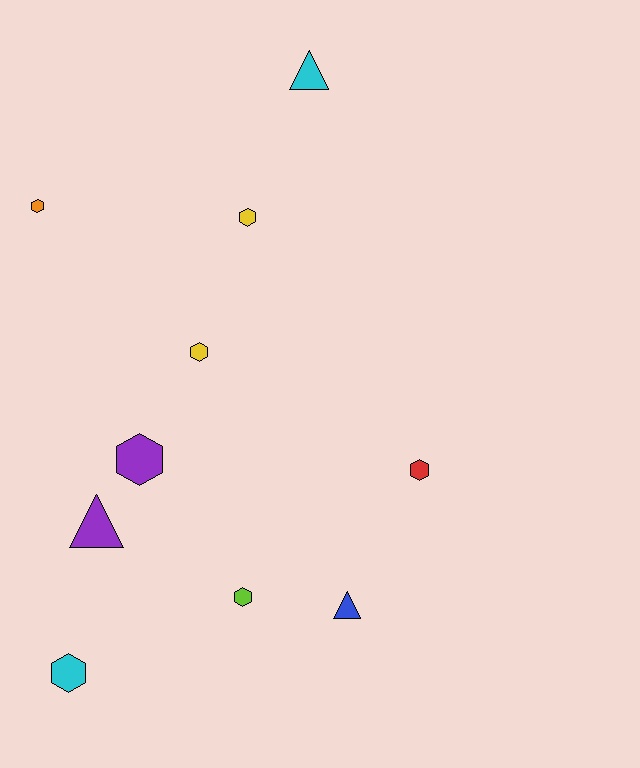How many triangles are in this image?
There are 3 triangles.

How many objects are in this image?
There are 10 objects.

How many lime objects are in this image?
There is 1 lime object.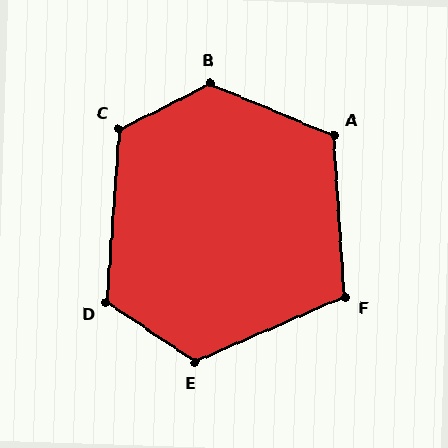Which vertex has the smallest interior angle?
F, at approximately 110 degrees.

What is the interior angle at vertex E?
Approximately 122 degrees (obtuse).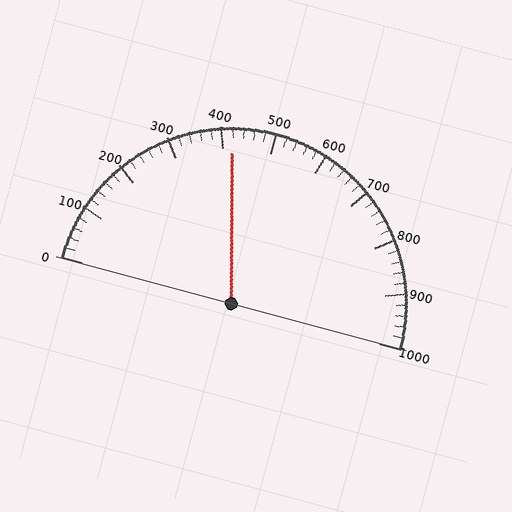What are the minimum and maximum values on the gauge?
The gauge ranges from 0 to 1000.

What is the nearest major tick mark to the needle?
The nearest major tick mark is 400.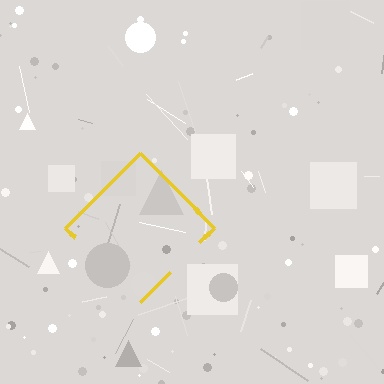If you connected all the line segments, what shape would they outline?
They would outline a diamond.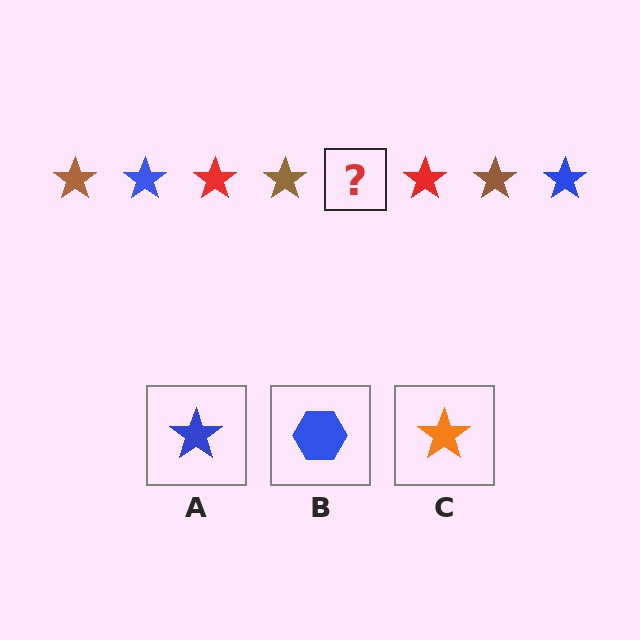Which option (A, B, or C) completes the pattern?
A.